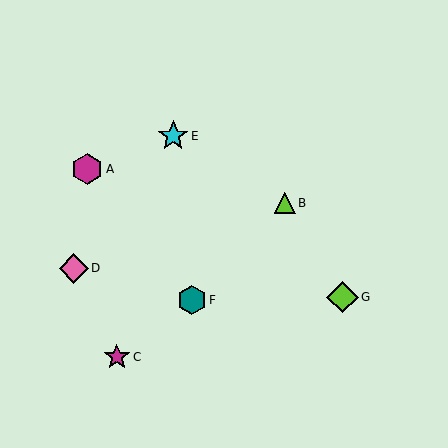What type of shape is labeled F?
Shape F is a teal hexagon.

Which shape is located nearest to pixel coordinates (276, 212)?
The lime triangle (labeled B) at (285, 203) is nearest to that location.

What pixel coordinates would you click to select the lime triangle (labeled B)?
Click at (285, 203) to select the lime triangle B.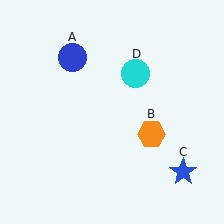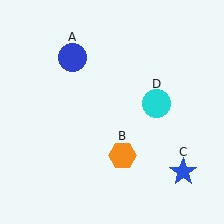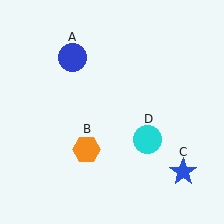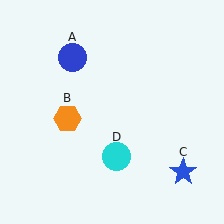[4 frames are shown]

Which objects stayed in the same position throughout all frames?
Blue circle (object A) and blue star (object C) remained stationary.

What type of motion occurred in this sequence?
The orange hexagon (object B), cyan circle (object D) rotated clockwise around the center of the scene.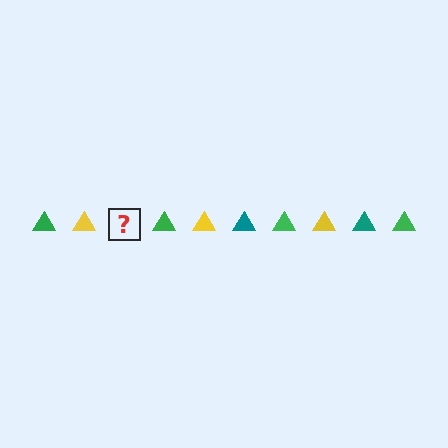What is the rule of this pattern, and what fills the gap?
The rule is that the pattern cycles through green, yellow, teal triangles. The gap should be filled with a teal triangle.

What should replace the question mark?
The question mark should be replaced with a teal triangle.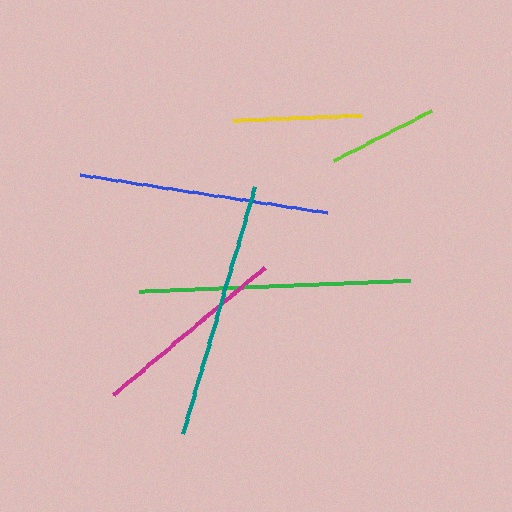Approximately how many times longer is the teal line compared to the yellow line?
The teal line is approximately 2.0 times the length of the yellow line.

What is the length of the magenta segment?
The magenta segment is approximately 197 pixels long.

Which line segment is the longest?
The green line is the longest at approximately 271 pixels.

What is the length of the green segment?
The green segment is approximately 271 pixels long.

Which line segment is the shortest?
The lime line is the shortest at approximately 111 pixels.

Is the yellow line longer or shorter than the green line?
The green line is longer than the yellow line.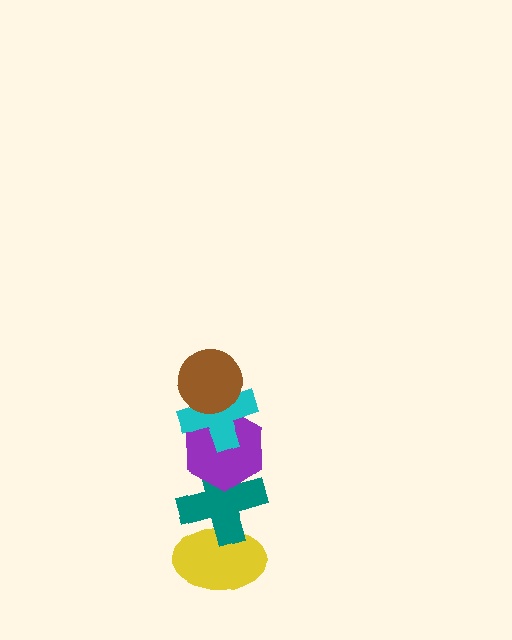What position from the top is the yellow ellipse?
The yellow ellipse is 5th from the top.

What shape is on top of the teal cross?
The purple hexagon is on top of the teal cross.